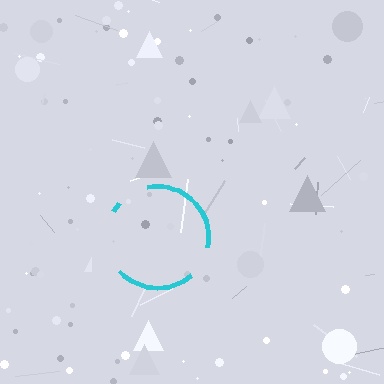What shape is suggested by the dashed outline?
The dashed outline suggests a circle.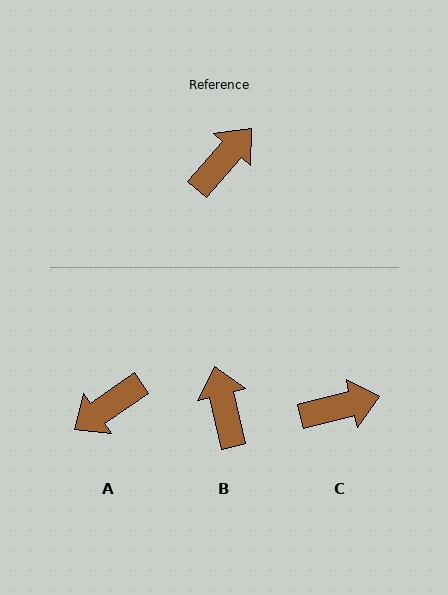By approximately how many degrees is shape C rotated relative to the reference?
Approximately 35 degrees clockwise.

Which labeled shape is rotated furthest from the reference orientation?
A, about 166 degrees away.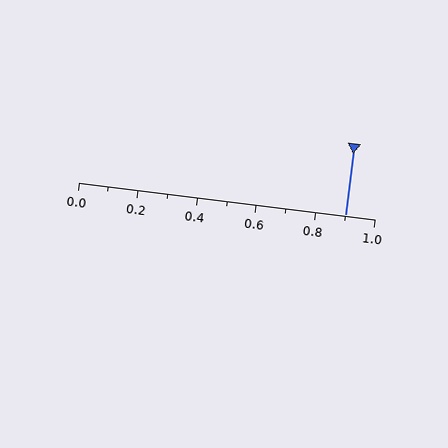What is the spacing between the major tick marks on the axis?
The major ticks are spaced 0.2 apart.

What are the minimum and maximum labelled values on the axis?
The axis runs from 0.0 to 1.0.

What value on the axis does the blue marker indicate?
The marker indicates approximately 0.9.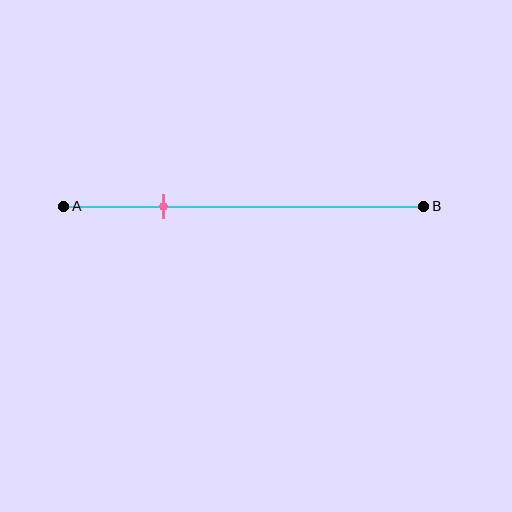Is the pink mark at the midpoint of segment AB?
No, the mark is at about 30% from A, not at the 50% midpoint.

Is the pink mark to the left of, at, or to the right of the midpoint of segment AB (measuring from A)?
The pink mark is to the left of the midpoint of segment AB.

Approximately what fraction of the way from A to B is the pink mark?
The pink mark is approximately 30% of the way from A to B.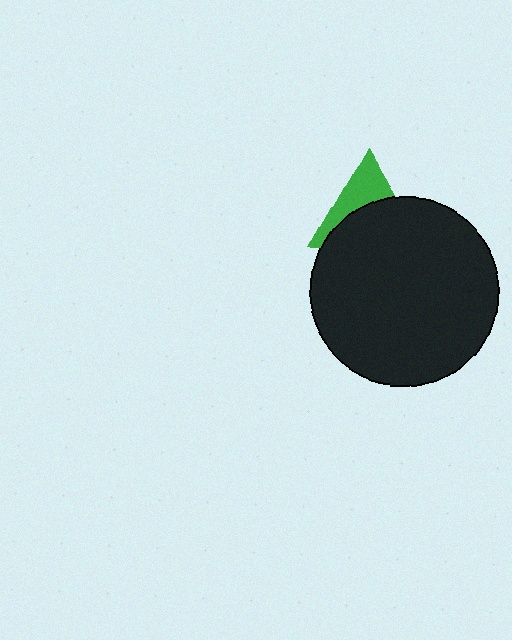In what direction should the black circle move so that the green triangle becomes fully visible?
The black circle should move down. That is the shortest direction to clear the overlap and leave the green triangle fully visible.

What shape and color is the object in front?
The object in front is a black circle.